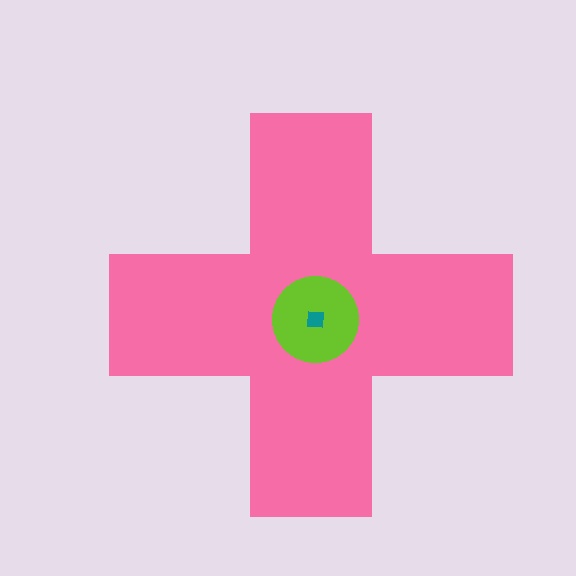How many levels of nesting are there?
3.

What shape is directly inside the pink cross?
The lime circle.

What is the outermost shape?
The pink cross.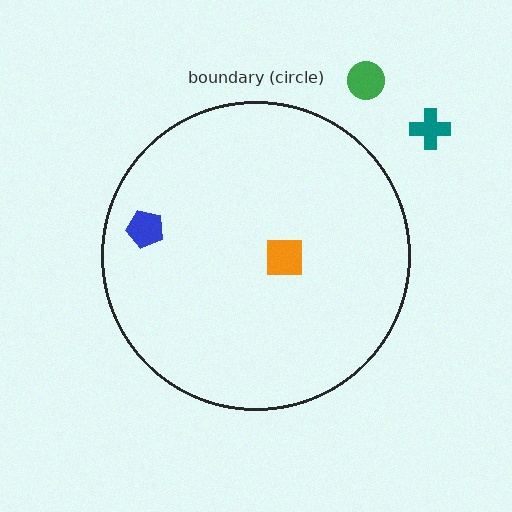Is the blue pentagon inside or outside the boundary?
Inside.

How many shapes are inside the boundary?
2 inside, 2 outside.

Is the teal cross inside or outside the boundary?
Outside.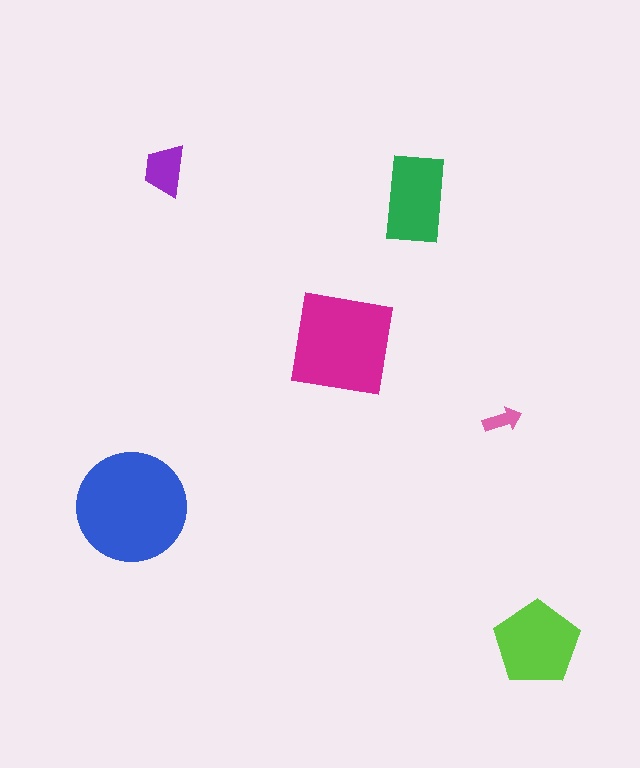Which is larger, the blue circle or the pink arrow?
The blue circle.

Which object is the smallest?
The pink arrow.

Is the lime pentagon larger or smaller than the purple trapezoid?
Larger.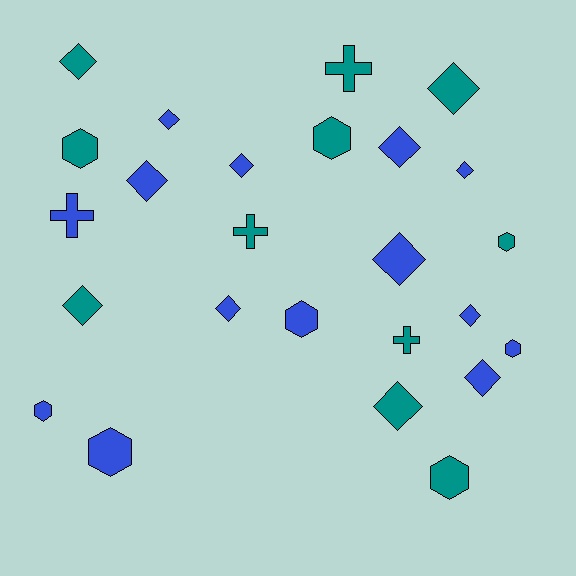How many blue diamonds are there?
There are 9 blue diamonds.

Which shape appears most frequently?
Diamond, with 13 objects.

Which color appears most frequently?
Blue, with 14 objects.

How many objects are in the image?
There are 25 objects.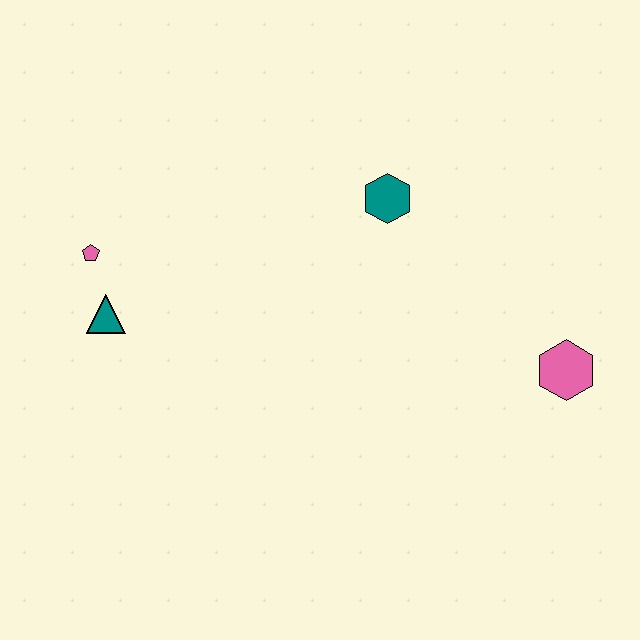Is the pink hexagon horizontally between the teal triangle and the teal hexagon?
No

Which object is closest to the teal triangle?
The pink pentagon is closest to the teal triangle.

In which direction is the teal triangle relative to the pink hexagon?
The teal triangle is to the left of the pink hexagon.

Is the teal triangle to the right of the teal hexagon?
No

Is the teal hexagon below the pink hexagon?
No